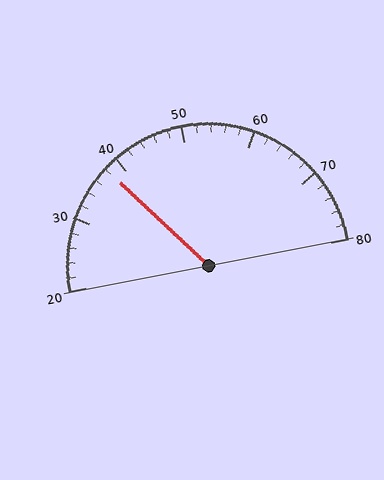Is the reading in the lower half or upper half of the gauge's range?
The reading is in the lower half of the range (20 to 80).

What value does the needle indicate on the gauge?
The needle indicates approximately 38.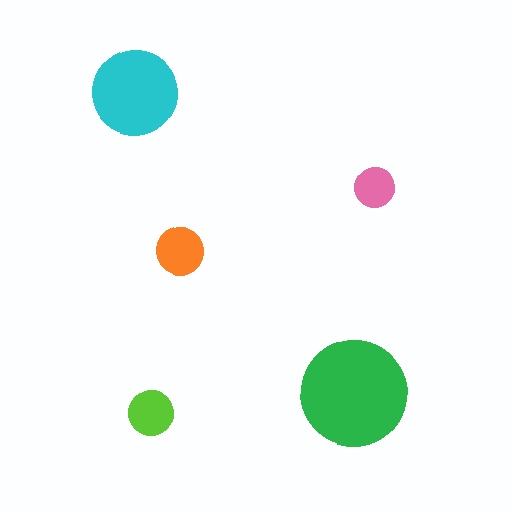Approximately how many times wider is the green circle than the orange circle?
About 2 times wider.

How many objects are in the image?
There are 5 objects in the image.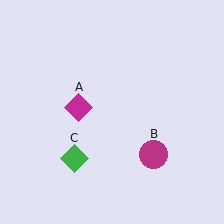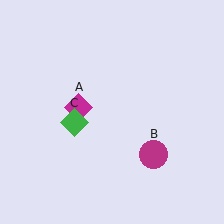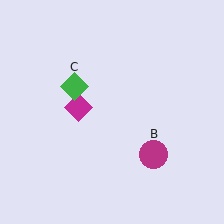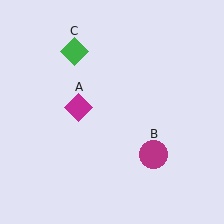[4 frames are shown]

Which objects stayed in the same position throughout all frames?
Magenta diamond (object A) and magenta circle (object B) remained stationary.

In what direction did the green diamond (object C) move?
The green diamond (object C) moved up.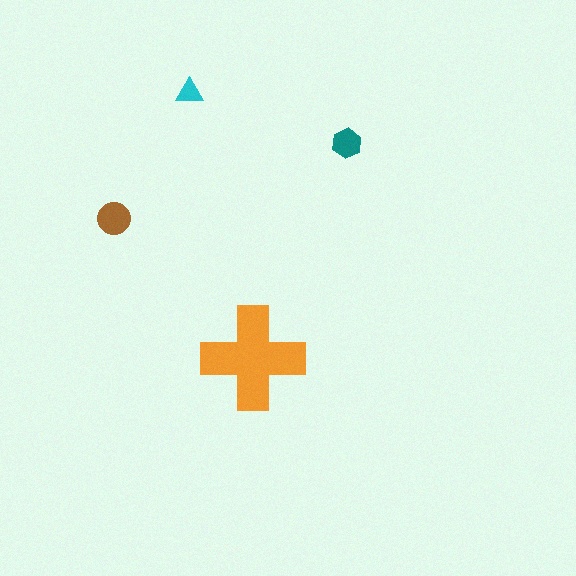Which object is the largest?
The orange cross.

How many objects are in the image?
There are 4 objects in the image.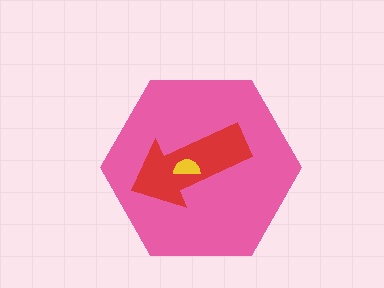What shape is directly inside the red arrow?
The yellow semicircle.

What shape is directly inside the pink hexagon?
The red arrow.